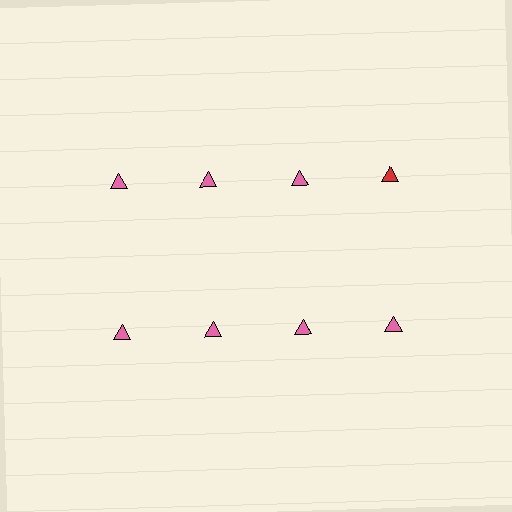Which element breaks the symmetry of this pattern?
The red triangle in the top row, second from right column breaks the symmetry. All other shapes are pink triangles.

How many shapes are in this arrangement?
There are 8 shapes arranged in a grid pattern.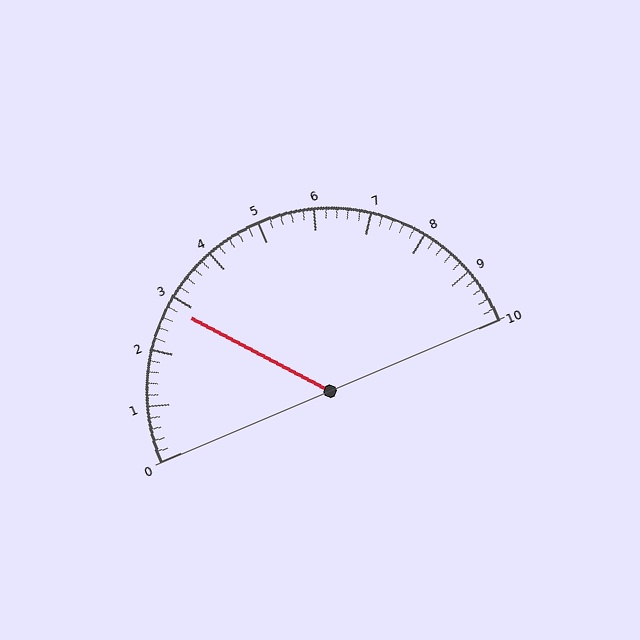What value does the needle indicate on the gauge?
The needle indicates approximately 2.8.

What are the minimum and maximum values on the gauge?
The gauge ranges from 0 to 10.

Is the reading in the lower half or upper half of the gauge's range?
The reading is in the lower half of the range (0 to 10).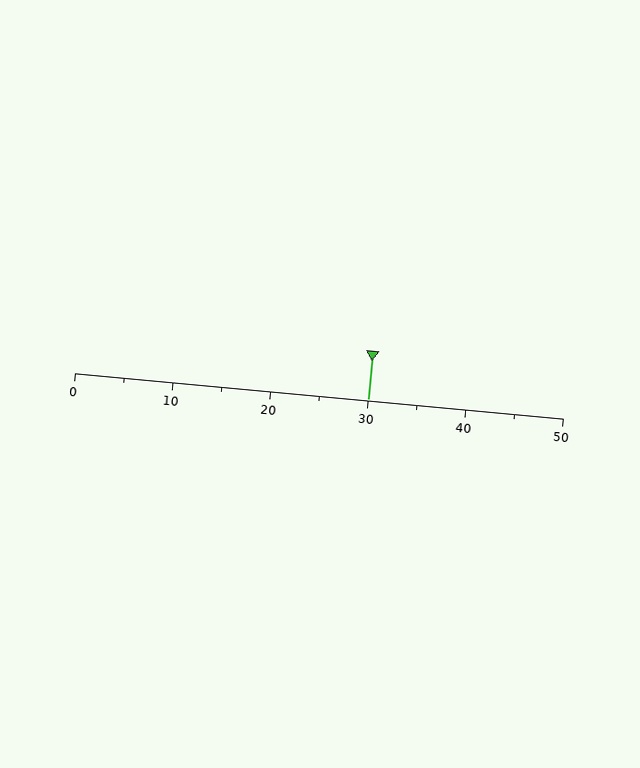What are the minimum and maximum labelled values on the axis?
The axis runs from 0 to 50.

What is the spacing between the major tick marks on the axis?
The major ticks are spaced 10 apart.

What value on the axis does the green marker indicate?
The marker indicates approximately 30.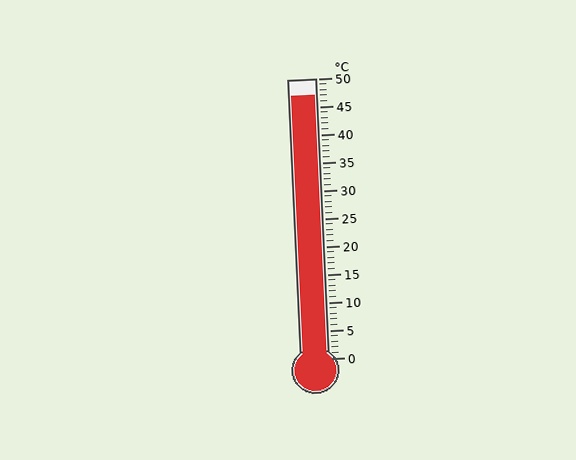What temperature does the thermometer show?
The thermometer shows approximately 47°C.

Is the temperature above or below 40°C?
The temperature is above 40°C.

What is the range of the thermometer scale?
The thermometer scale ranges from 0°C to 50°C.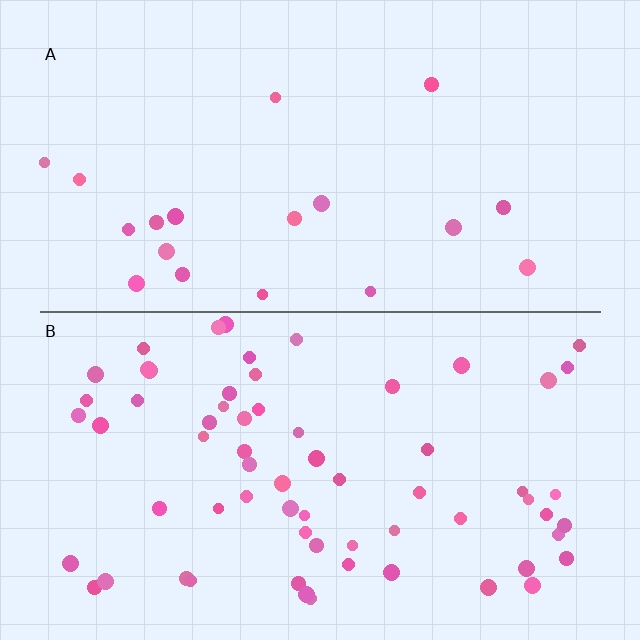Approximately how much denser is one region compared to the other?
Approximately 3.4× — region B over region A.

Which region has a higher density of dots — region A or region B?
B (the bottom).